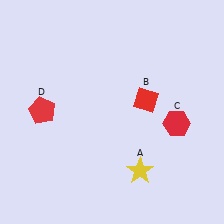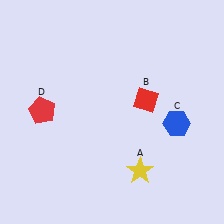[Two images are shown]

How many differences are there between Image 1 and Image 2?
There is 1 difference between the two images.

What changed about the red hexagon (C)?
In Image 1, C is red. In Image 2, it changed to blue.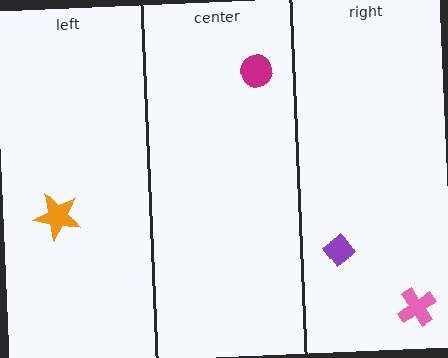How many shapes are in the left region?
1.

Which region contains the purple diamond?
The right region.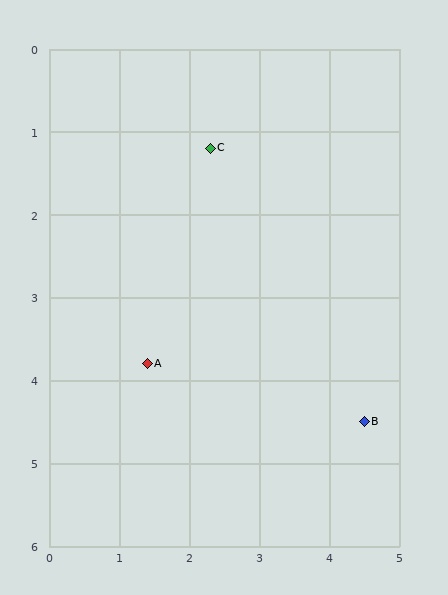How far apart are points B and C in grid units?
Points B and C are about 4.0 grid units apart.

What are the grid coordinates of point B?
Point B is at approximately (4.5, 4.5).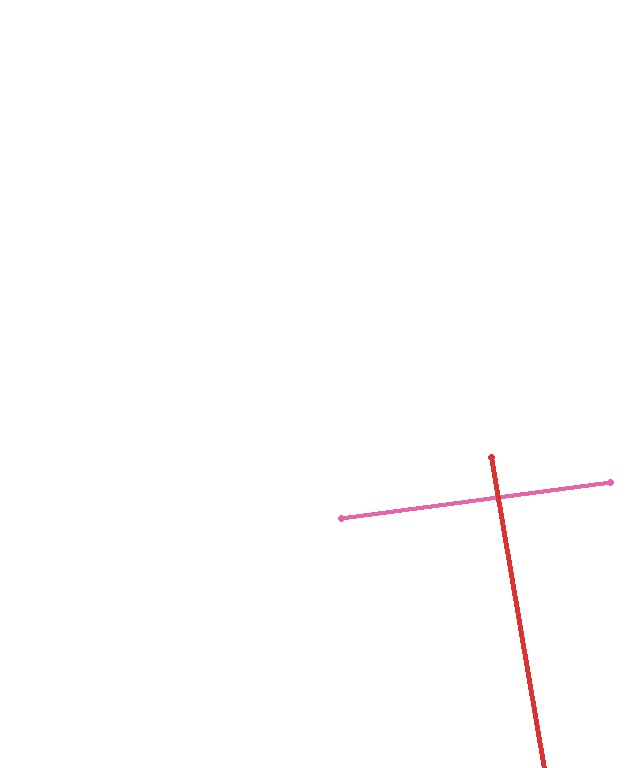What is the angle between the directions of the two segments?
Approximately 88 degrees.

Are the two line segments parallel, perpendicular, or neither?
Perpendicular — they meet at approximately 88°.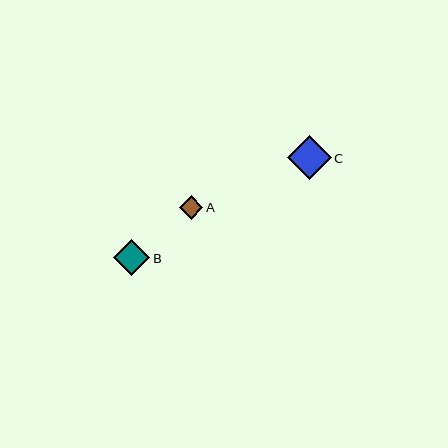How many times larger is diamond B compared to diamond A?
Diamond B is approximately 1.5 times the size of diamond A.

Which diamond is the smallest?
Diamond A is the smallest with a size of approximately 24 pixels.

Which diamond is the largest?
Diamond C is the largest with a size of approximately 44 pixels.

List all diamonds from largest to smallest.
From largest to smallest: C, B, A.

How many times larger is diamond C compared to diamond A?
Diamond C is approximately 1.9 times the size of diamond A.